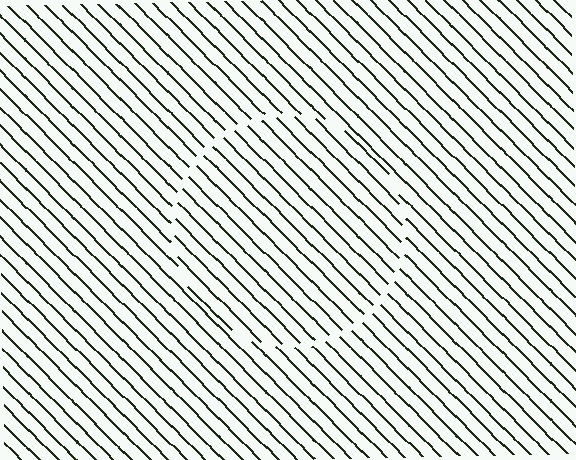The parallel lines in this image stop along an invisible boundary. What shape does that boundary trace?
An illusory circle. The interior of the shape contains the same grating, shifted by half a period — the contour is defined by the phase discontinuity where line-ends from the inner and outer gratings abut.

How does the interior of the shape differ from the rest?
The interior of the shape contains the same grating, shifted by half a period — the contour is defined by the phase discontinuity where line-ends from the inner and outer gratings abut.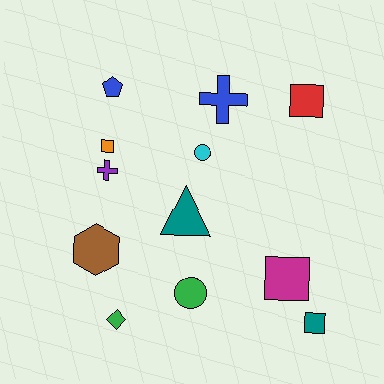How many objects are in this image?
There are 12 objects.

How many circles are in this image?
There are 2 circles.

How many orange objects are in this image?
There is 1 orange object.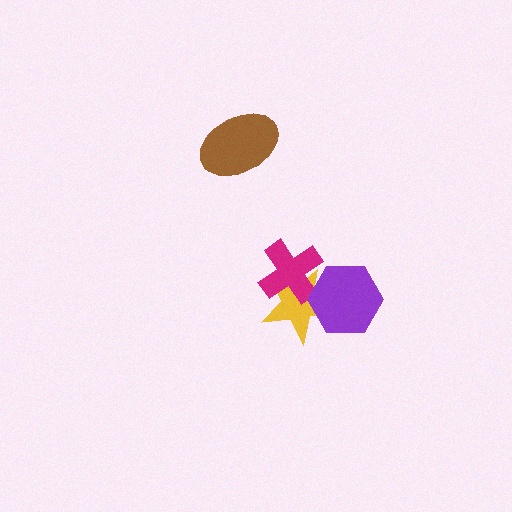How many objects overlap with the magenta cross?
2 objects overlap with the magenta cross.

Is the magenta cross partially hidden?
Yes, it is partially covered by another shape.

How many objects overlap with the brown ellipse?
0 objects overlap with the brown ellipse.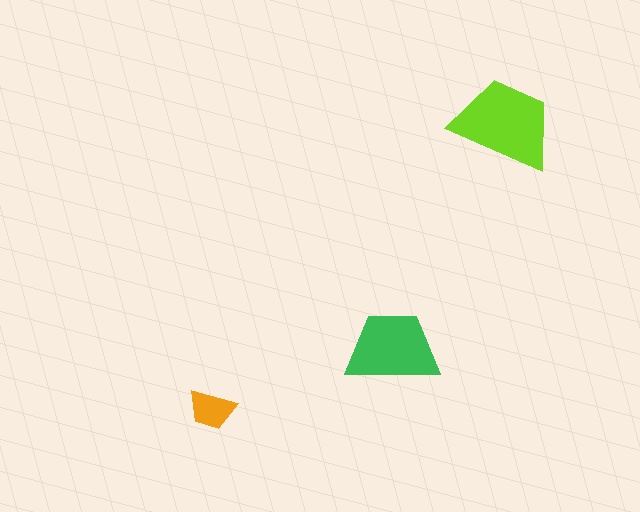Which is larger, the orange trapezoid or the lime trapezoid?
The lime one.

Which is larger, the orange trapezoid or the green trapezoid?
The green one.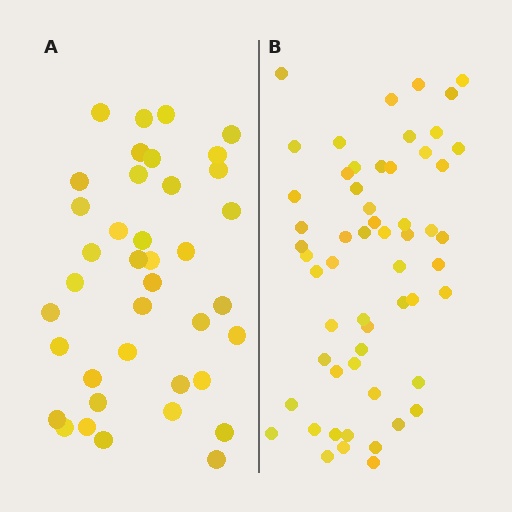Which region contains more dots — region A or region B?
Region B (the right region) has more dots.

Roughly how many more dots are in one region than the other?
Region B has approximately 20 more dots than region A.